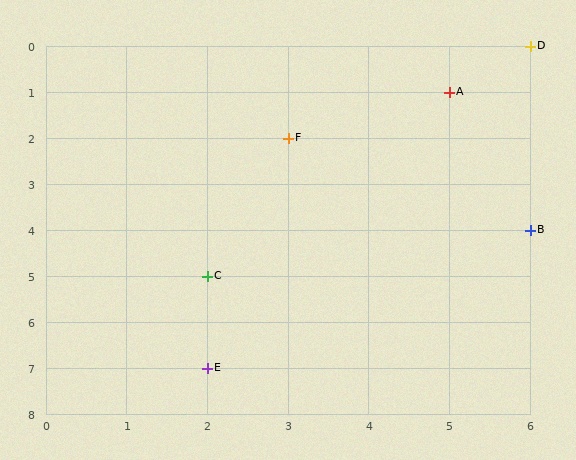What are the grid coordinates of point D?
Point D is at grid coordinates (6, 0).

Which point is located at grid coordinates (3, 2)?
Point F is at (3, 2).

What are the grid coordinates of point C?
Point C is at grid coordinates (2, 5).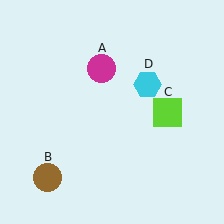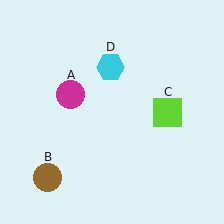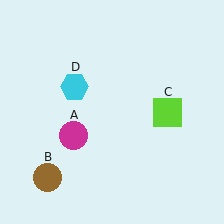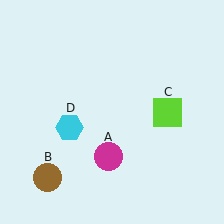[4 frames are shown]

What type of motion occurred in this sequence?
The magenta circle (object A), cyan hexagon (object D) rotated counterclockwise around the center of the scene.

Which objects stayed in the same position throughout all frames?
Brown circle (object B) and lime square (object C) remained stationary.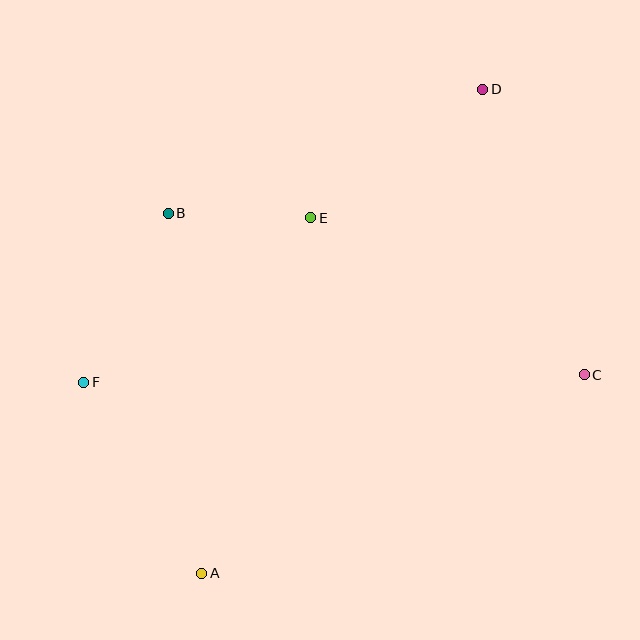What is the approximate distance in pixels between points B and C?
The distance between B and C is approximately 446 pixels.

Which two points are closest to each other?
Points B and E are closest to each other.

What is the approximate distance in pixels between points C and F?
The distance between C and F is approximately 500 pixels.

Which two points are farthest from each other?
Points A and D are farthest from each other.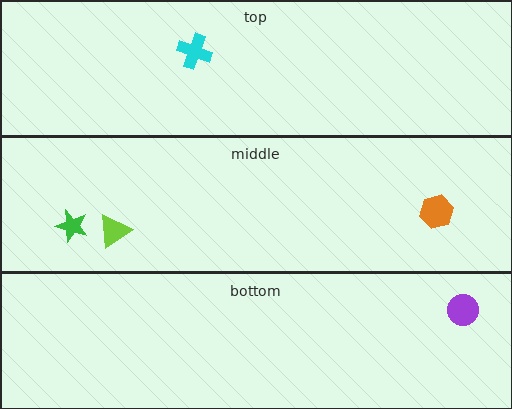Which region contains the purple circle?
The bottom region.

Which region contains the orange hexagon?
The middle region.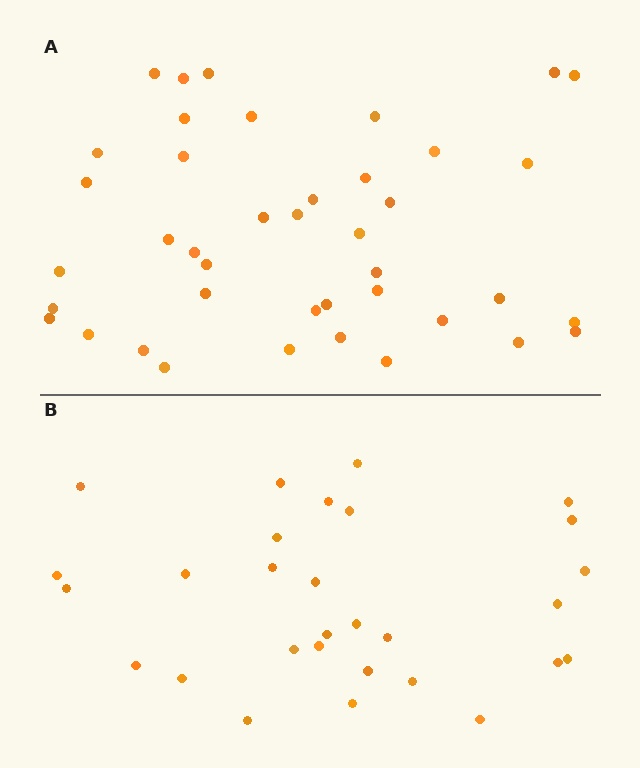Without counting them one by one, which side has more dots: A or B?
Region A (the top region) has more dots.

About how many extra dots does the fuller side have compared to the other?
Region A has roughly 12 or so more dots than region B.